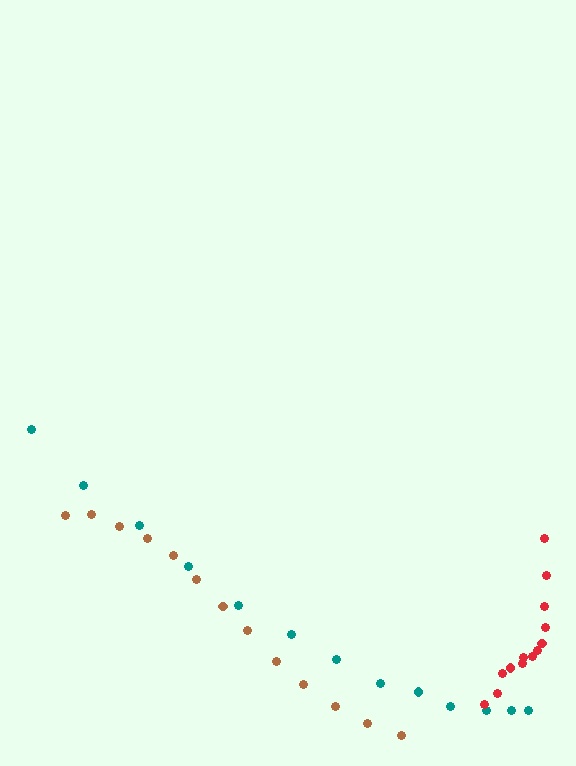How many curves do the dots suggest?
There are 3 distinct paths.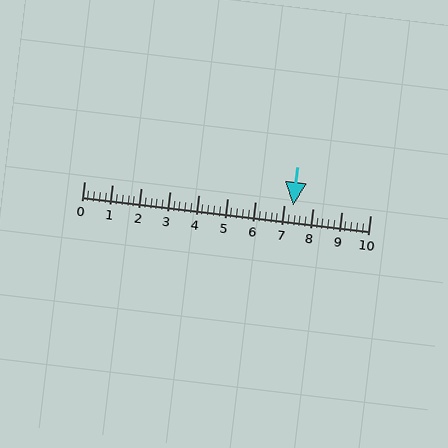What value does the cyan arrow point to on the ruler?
The cyan arrow points to approximately 7.3.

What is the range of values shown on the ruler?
The ruler shows values from 0 to 10.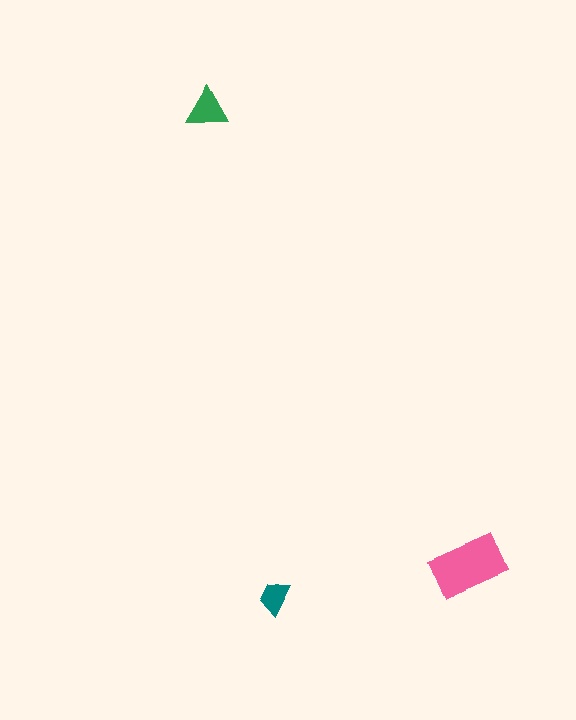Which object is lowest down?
The teal trapezoid is bottommost.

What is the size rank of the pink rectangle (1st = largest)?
1st.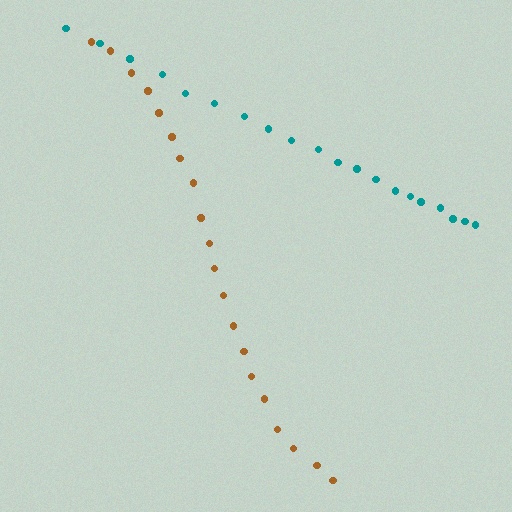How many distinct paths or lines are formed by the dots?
There are 2 distinct paths.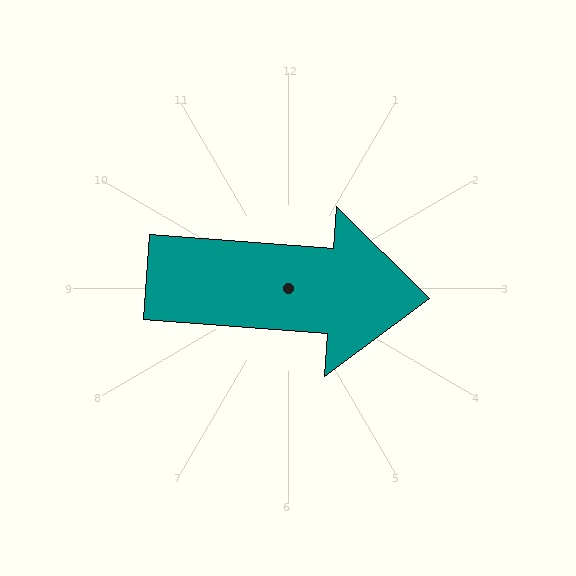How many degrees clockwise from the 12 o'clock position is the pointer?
Approximately 94 degrees.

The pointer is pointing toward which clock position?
Roughly 3 o'clock.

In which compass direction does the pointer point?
East.